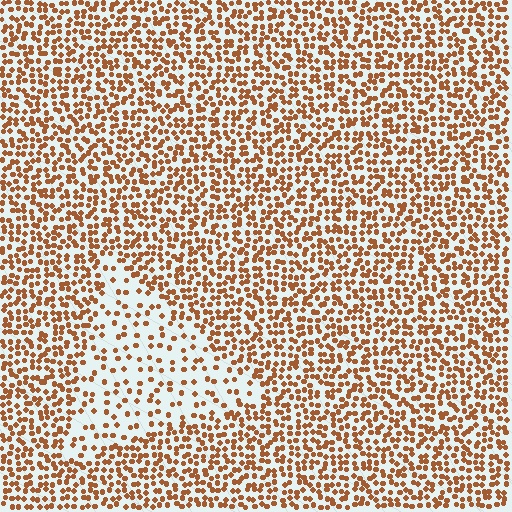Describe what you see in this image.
The image contains small brown elements arranged at two different densities. A triangle-shaped region is visible where the elements are less densely packed than the surrounding area.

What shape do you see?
I see a triangle.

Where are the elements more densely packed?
The elements are more densely packed outside the triangle boundary.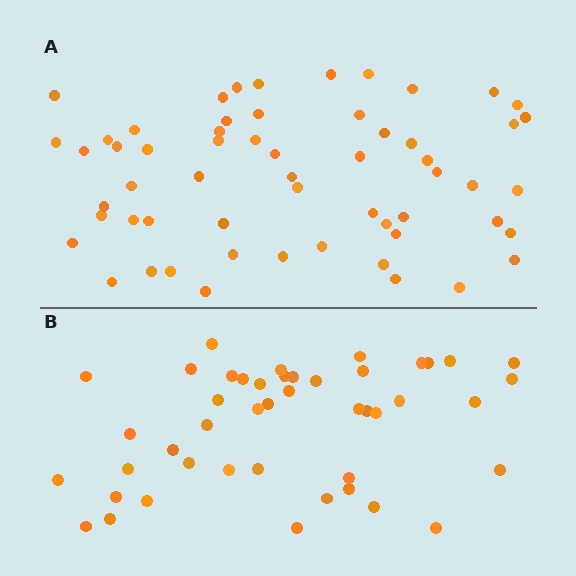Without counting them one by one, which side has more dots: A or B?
Region A (the top region) has more dots.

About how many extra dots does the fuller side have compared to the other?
Region A has approximately 15 more dots than region B.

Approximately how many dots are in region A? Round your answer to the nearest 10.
About 60 dots. (The exact count is 58, which rounds to 60.)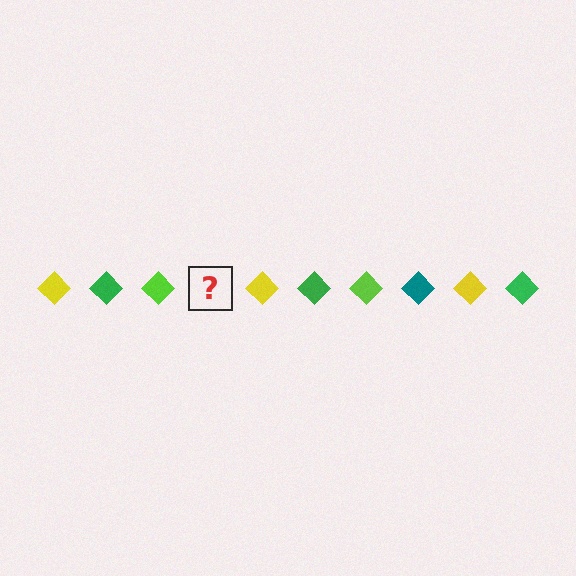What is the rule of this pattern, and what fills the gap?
The rule is that the pattern cycles through yellow, green, lime, teal diamonds. The gap should be filled with a teal diamond.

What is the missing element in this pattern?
The missing element is a teal diamond.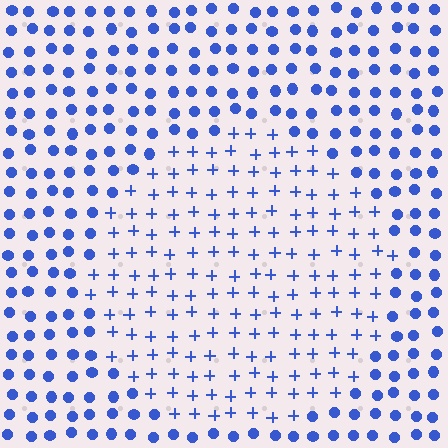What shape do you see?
I see a circle.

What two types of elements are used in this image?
The image uses plus signs inside the circle region and circles outside it.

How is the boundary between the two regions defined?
The boundary is defined by a change in element shape: plus signs inside vs. circles outside. All elements share the same color and spacing.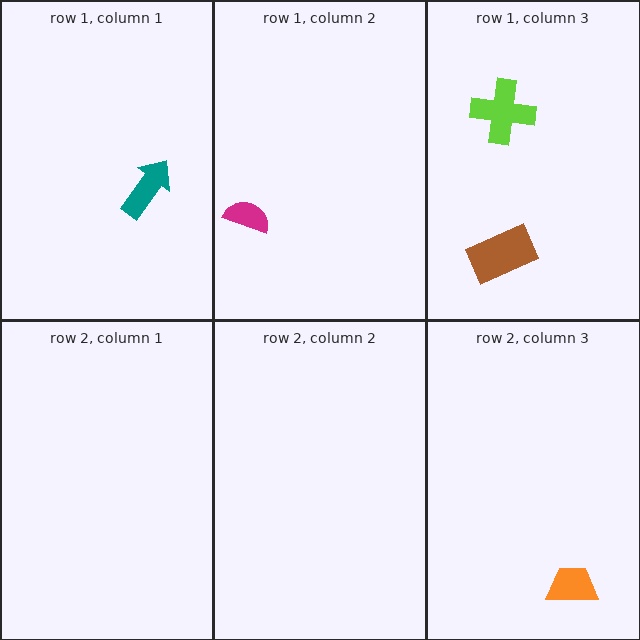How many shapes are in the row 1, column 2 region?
1.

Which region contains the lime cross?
The row 1, column 3 region.